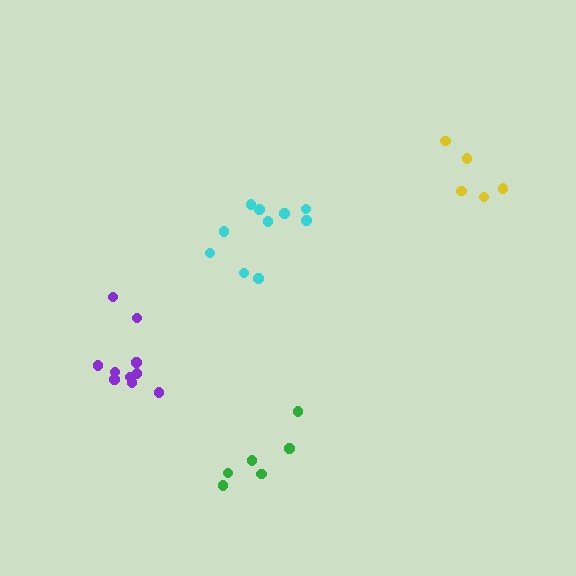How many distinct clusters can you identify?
There are 4 distinct clusters.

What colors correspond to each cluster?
The clusters are colored: cyan, green, purple, yellow.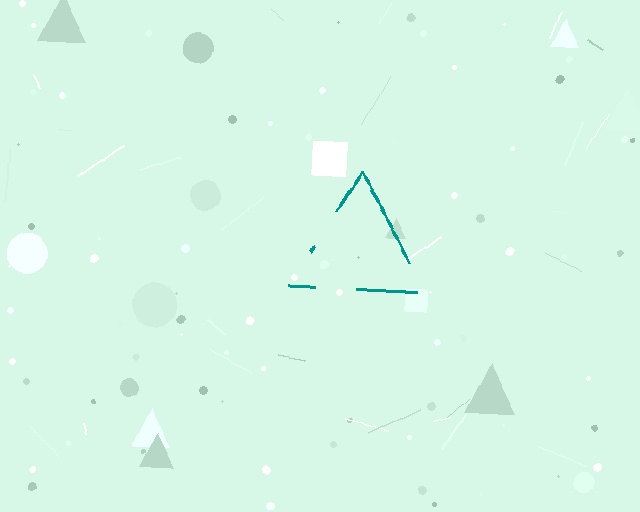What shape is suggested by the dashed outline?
The dashed outline suggests a triangle.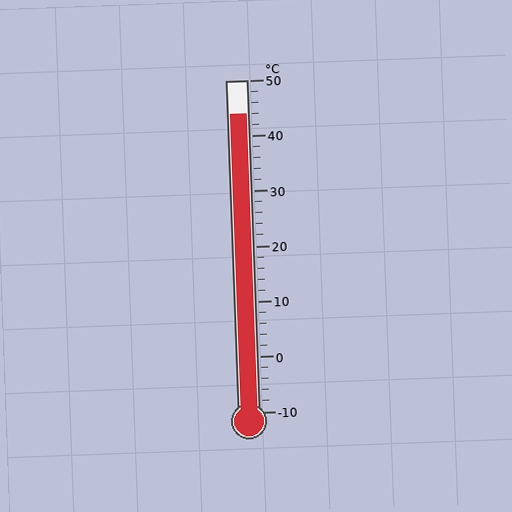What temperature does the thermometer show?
The thermometer shows approximately 44°C.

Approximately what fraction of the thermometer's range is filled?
The thermometer is filled to approximately 90% of its range.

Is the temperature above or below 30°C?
The temperature is above 30°C.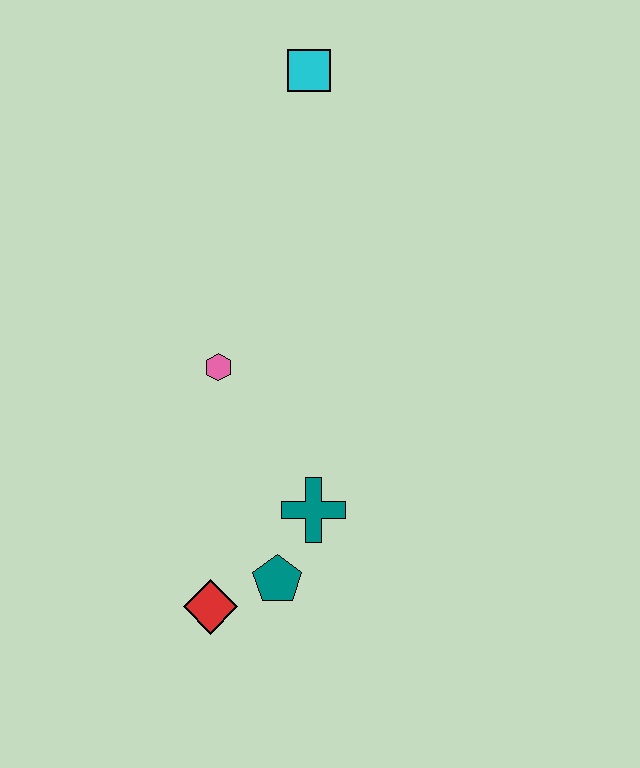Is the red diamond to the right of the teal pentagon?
No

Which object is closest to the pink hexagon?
The teal cross is closest to the pink hexagon.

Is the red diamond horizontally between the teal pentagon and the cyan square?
No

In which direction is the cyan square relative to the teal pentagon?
The cyan square is above the teal pentagon.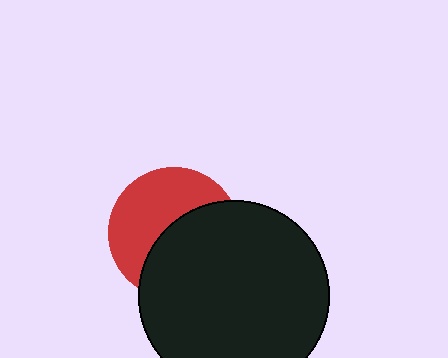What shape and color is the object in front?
The object in front is a black circle.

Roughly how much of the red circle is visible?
About half of it is visible (roughly 49%).